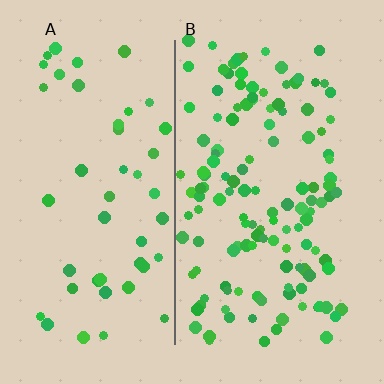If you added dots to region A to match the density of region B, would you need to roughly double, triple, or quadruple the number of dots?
Approximately triple.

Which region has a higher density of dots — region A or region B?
B (the right).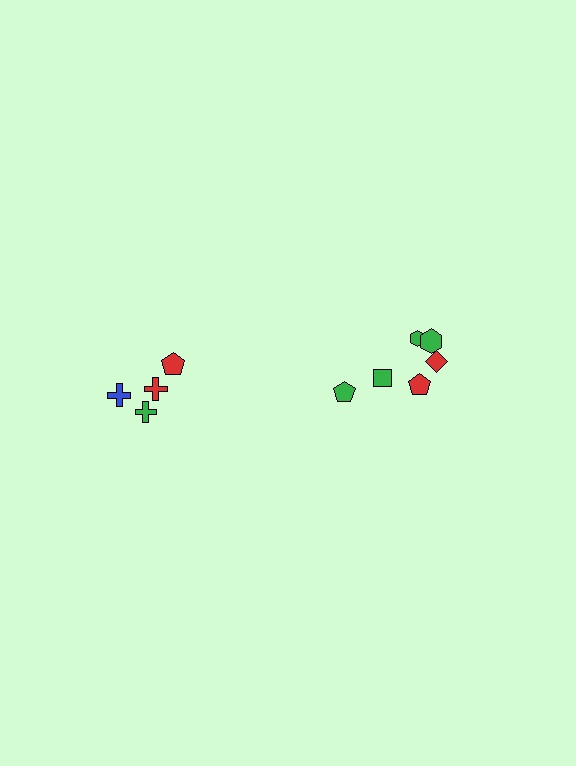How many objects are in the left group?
There are 4 objects.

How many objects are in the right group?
There are 6 objects.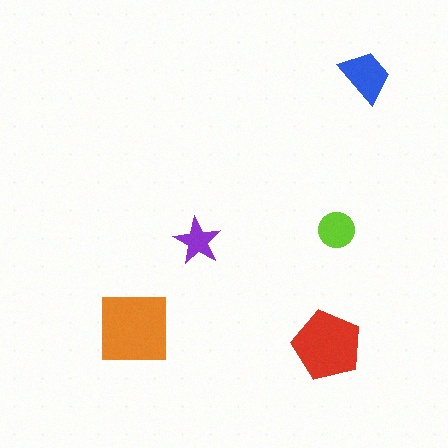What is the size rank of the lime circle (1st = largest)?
4th.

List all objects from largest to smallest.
The orange square, the red pentagon, the blue trapezoid, the lime circle, the purple star.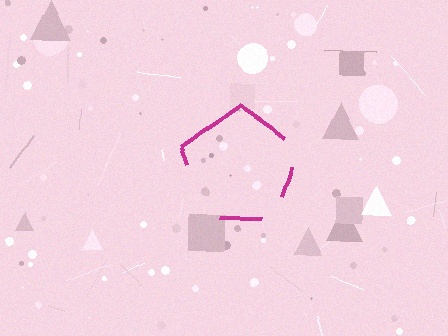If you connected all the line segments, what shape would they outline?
They would outline a pentagon.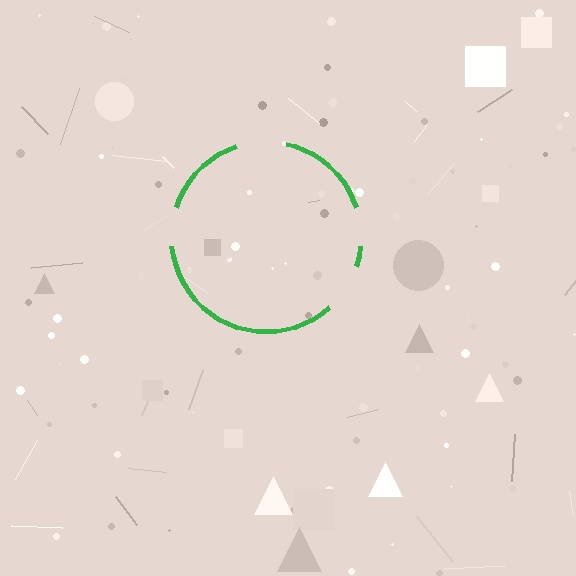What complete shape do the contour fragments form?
The contour fragments form a circle.